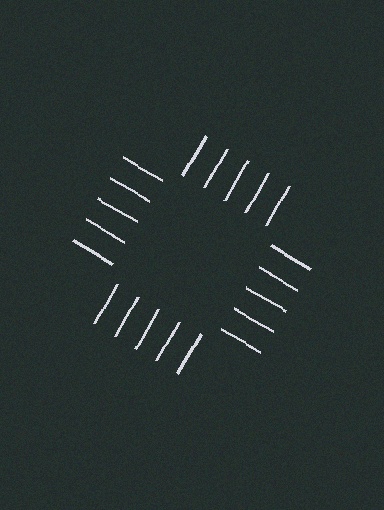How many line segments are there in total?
20 — 5 along each of the 4 edges.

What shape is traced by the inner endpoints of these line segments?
An illusory square — the line segments terminate on its edges but no continuous stroke is drawn.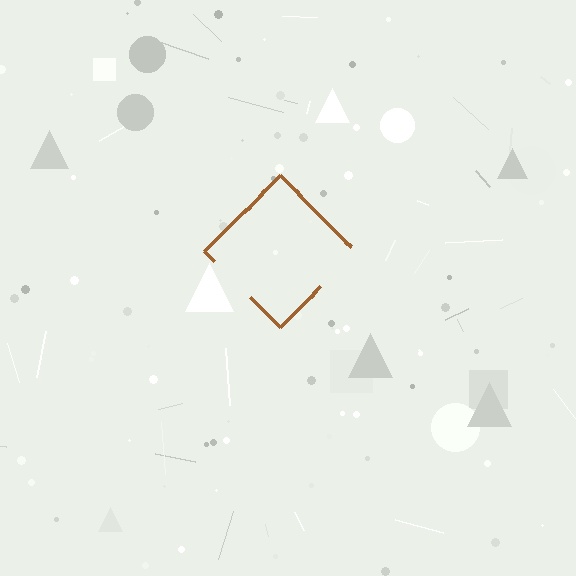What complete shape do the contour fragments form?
The contour fragments form a diamond.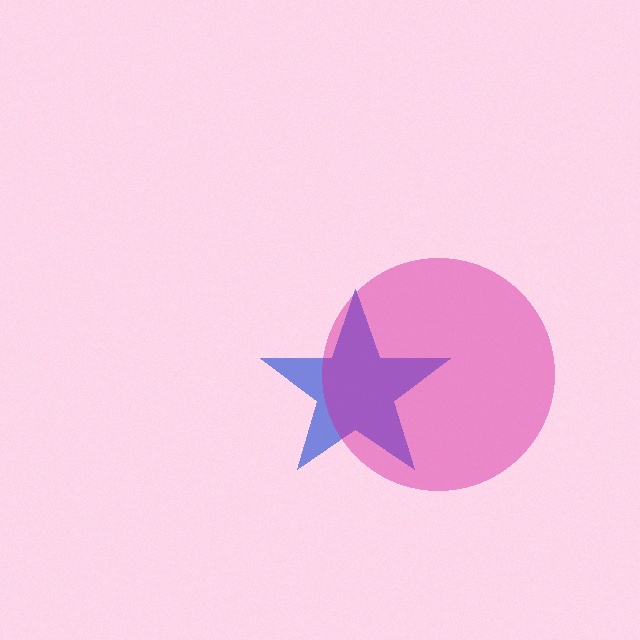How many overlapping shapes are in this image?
There are 2 overlapping shapes in the image.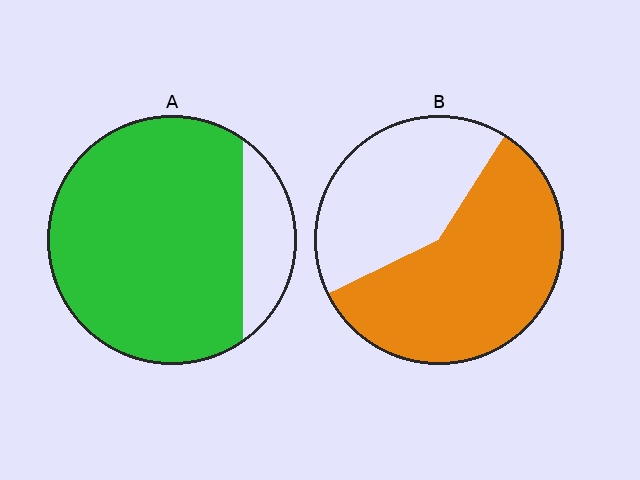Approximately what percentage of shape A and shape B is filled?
A is approximately 85% and B is approximately 60%.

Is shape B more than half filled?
Yes.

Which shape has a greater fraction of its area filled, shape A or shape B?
Shape A.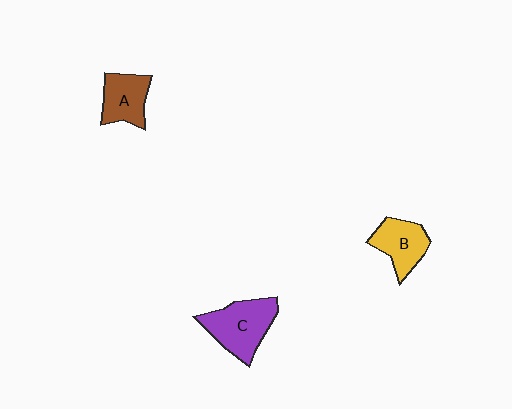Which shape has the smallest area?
Shape A (brown).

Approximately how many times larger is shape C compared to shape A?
Approximately 1.5 times.